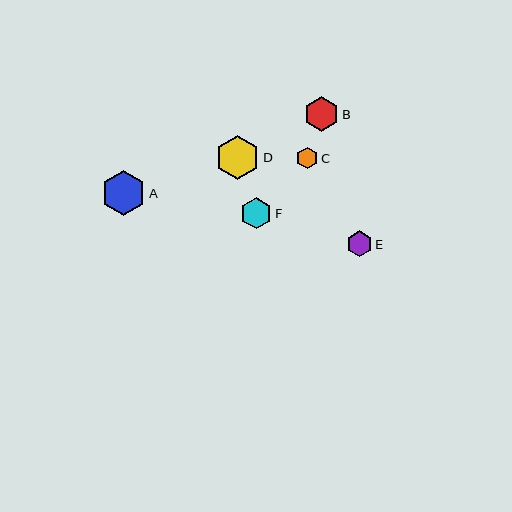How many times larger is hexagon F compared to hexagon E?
Hexagon F is approximately 1.2 times the size of hexagon E.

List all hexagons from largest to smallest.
From largest to smallest: A, D, B, F, E, C.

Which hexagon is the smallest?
Hexagon C is the smallest with a size of approximately 21 pixels.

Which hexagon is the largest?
Hexagon A is the largest with a size of approximately 45 pixels.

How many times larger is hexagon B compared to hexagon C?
Hexagon B is approximately 1.6 times the size of hexagon C.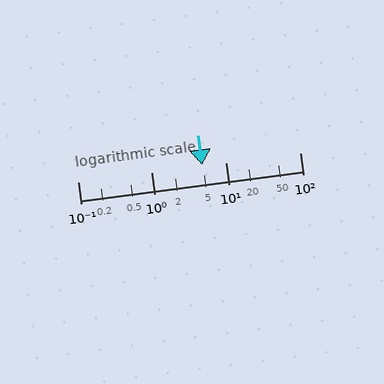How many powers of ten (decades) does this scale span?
The scale spans 3 decades, from 0.1 to 100.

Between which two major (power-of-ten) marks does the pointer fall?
The pointer is between 1 and 10.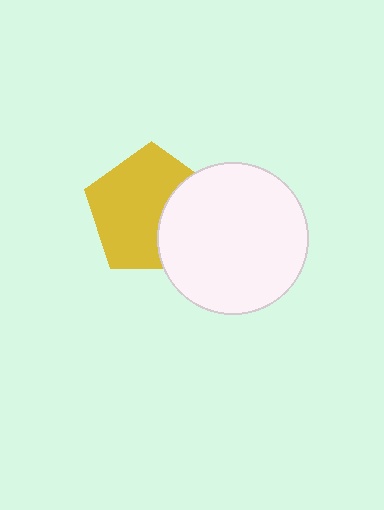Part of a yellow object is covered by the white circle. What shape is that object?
It is a pentagon.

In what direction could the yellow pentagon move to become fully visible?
The yellow pentagon could move left. That would shift it out from behind the white circle entirely.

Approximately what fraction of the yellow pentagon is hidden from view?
Roughly 33% of the yellow pentagon is hidden behind the white circle.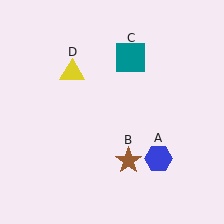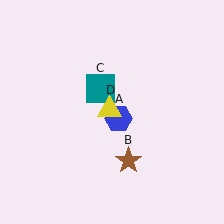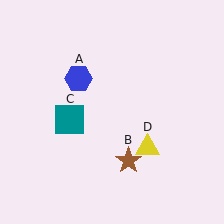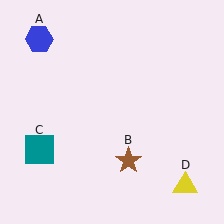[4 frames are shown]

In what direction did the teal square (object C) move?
The teal square (object C) moved down and to the left.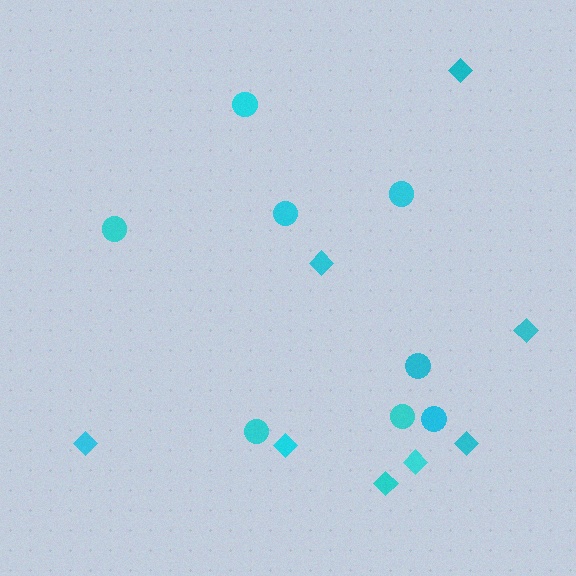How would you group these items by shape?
There are 2 groups: one group of diamonds (8) and one group of circles (8).